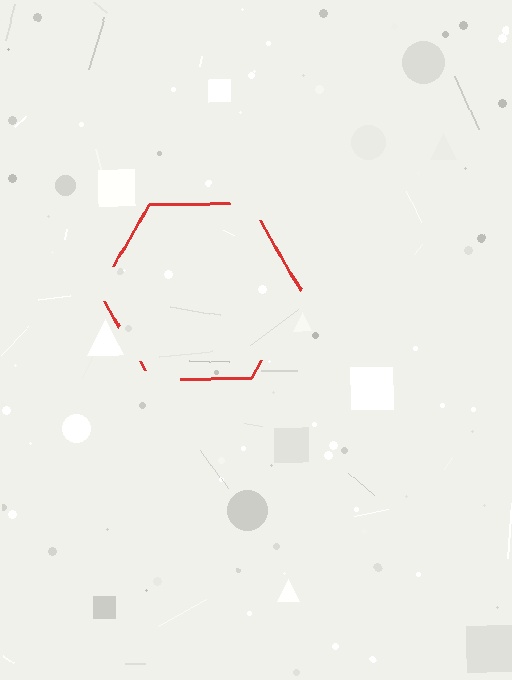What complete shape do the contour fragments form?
The contour fragments form a hexagon.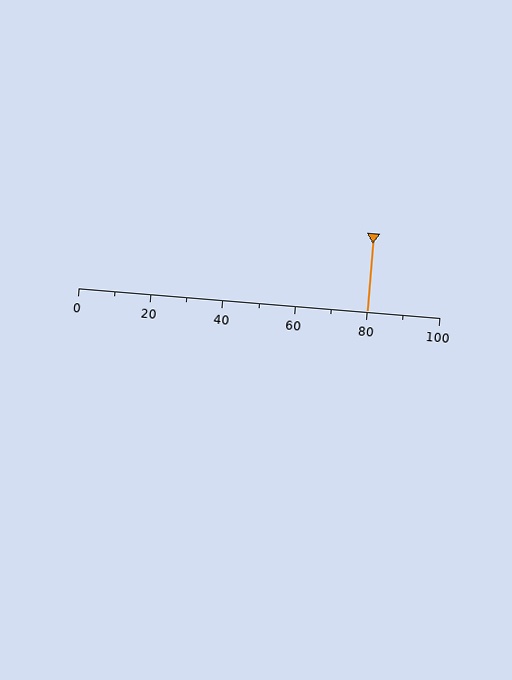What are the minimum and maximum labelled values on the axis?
The axis runs from 0 to 100.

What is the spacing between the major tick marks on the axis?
The major ticks are spaced 20 apart.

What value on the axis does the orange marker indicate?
The marker indicates approximately 80.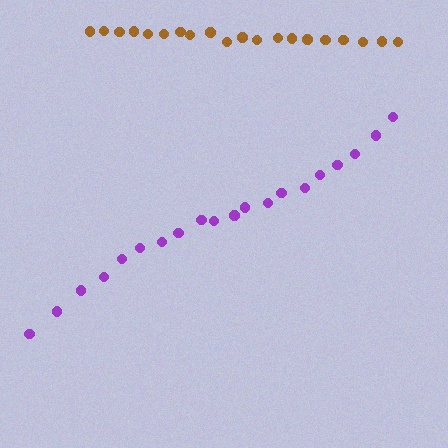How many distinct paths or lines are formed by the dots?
There are 2 distinct paths.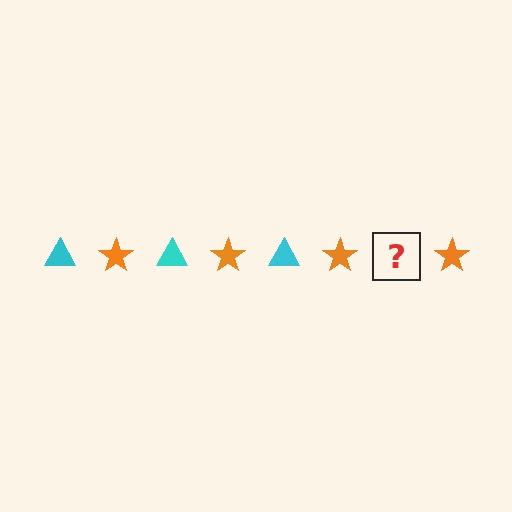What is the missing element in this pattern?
The missing element is a cyan triangle.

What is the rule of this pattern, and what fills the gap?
The rule is that the pattern alternates between cyan triangle and orange star. The gap should be filled with a cyan triangle.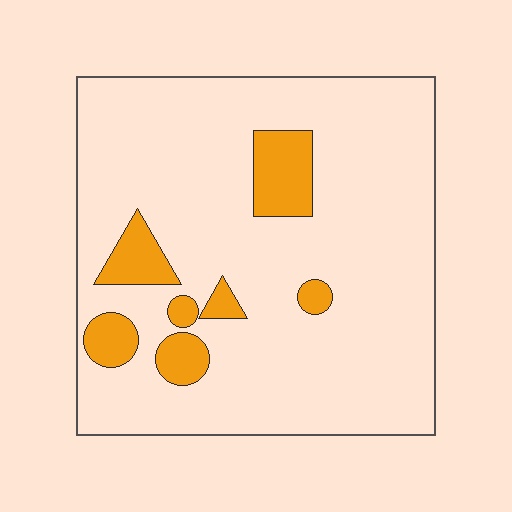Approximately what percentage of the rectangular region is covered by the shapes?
Approximately 15%.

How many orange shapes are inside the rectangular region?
7.